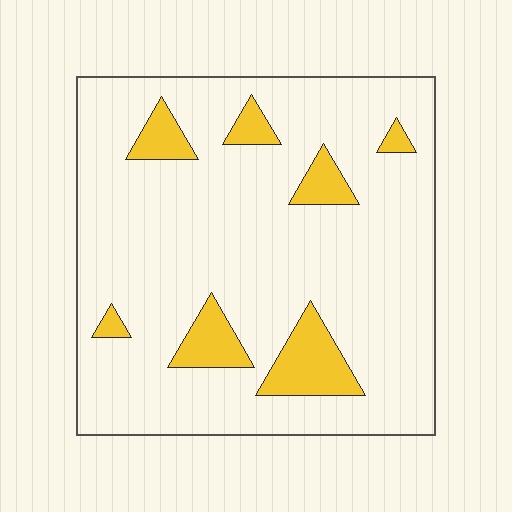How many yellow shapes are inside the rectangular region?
7.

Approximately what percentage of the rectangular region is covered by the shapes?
Approximately 15%.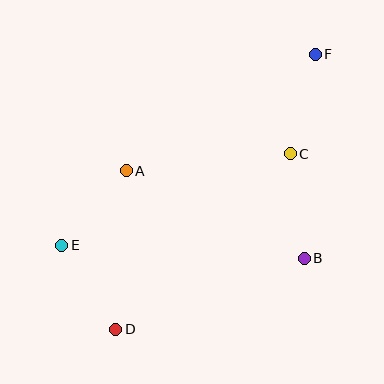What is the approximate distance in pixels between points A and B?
The distance between A and B is approximately 198 pixels.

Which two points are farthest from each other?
Points D and F are farthest from each other.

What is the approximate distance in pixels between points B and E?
The distance between B and E is approximately 243 pixels.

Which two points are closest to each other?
Points A and E are closest to each other.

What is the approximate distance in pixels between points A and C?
The distance between A and C is approximately 165 pixels.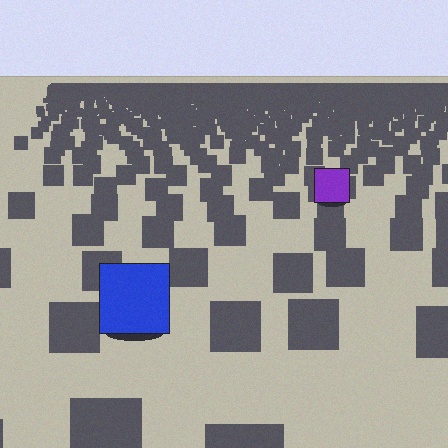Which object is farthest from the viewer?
The purple square is farthest from the viewer. It appears smaller and the ground texture around it is denser.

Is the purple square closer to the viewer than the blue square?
No. The blue square is closer — you can tell from the texture gradient: the ground texture is coarser near it.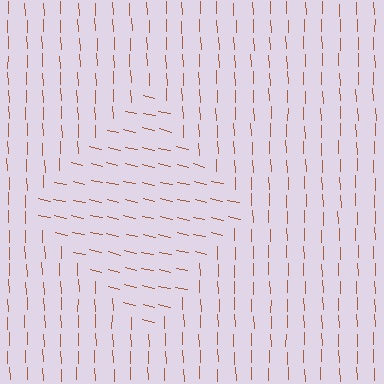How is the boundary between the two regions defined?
The boundary is defined purely by a change in line orientation (approximately 75 degrees difference). All lines are the same color and thickness.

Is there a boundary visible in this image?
Yes, there is a texture boundary formed by a change in line orientation.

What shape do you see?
I see a diamond.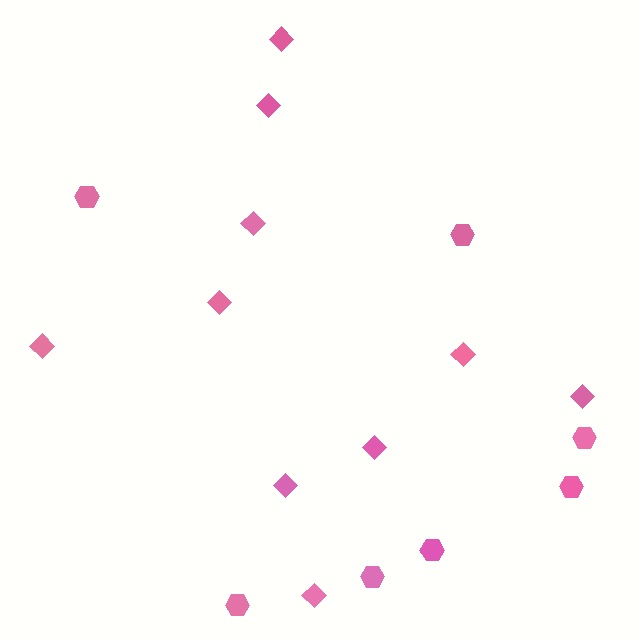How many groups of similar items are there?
There are 2 groups: one group of diamonds (10) and one group of hexagons (7).